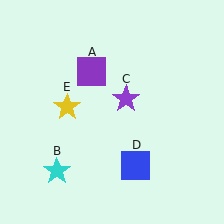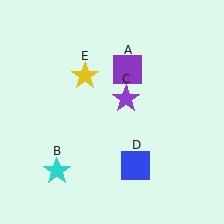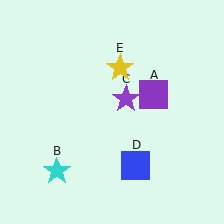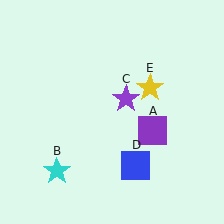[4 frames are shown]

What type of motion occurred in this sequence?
The purple square (object A), yellow star (object E) rotated clockwise around the center of the scene.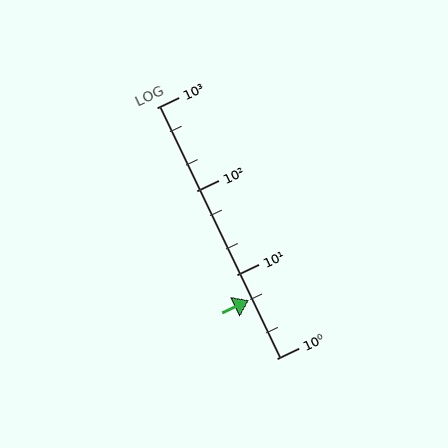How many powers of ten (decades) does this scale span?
The scale spans 3 decades, from 1 to 1000.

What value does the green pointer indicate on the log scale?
The pointer indicates approximately 5.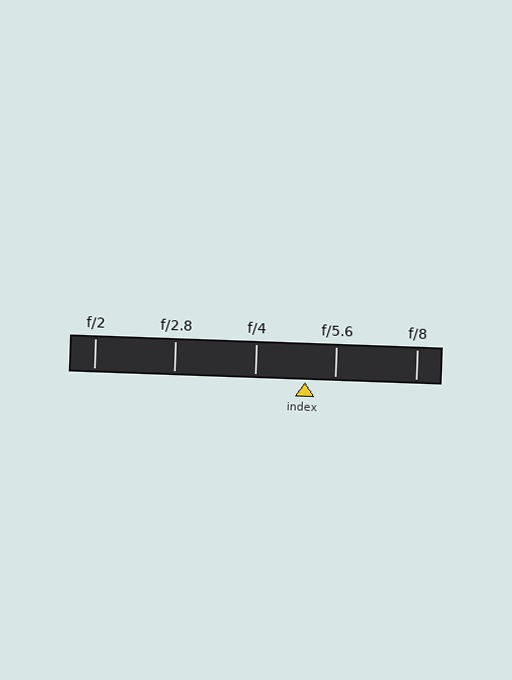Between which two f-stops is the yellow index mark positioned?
The index mark is between f/4 and f/5.6.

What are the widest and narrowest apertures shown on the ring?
The widest aperture shown is f/2 and the narrowest is f/8.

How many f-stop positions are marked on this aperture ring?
There are 5 f-stop positions marked.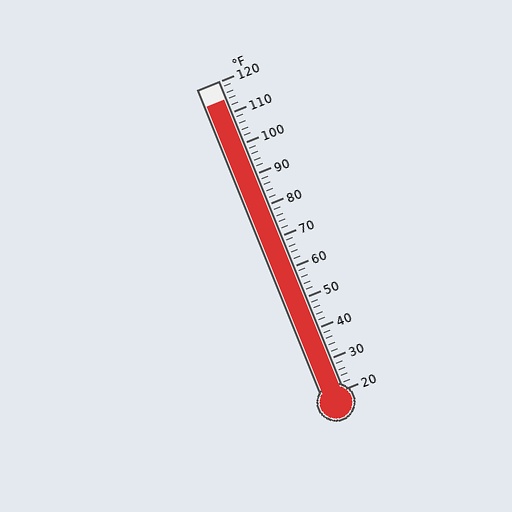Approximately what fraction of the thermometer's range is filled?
The thermometer is filled to approximately 95% of its range.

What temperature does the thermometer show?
The thermometer shows approximately 114°F.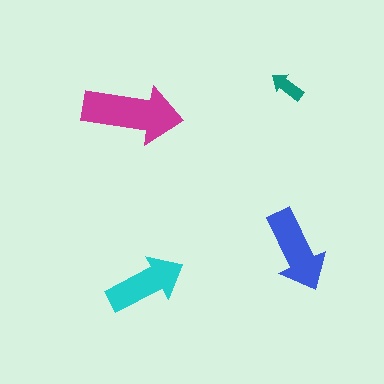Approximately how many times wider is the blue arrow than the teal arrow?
About 2.5 times wider.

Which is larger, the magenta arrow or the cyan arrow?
The magenta one.